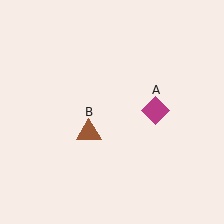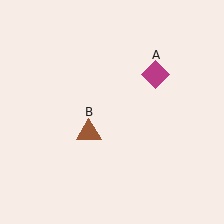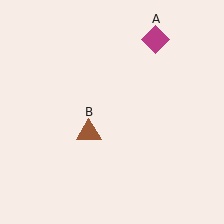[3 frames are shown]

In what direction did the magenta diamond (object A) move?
The magenta diamond (object A) moved up.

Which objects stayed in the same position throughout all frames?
Brown triangle (object B) remained stationary.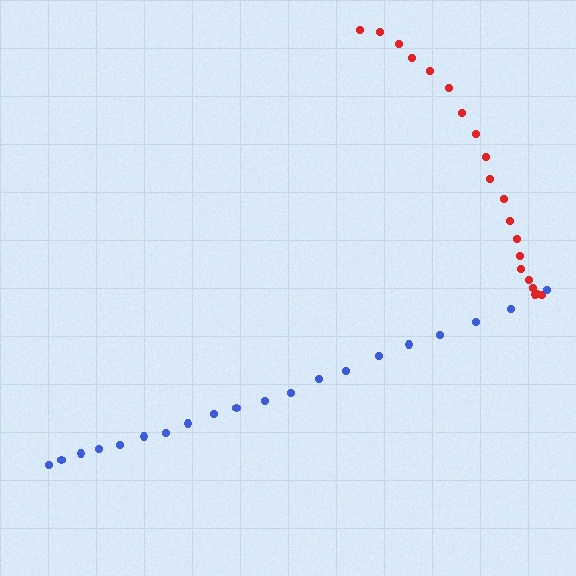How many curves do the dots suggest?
There are 2 distinct paths.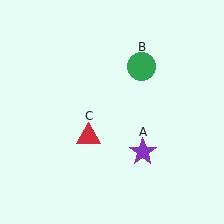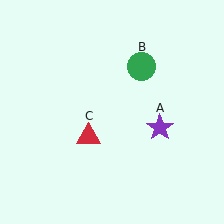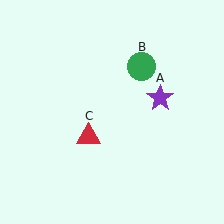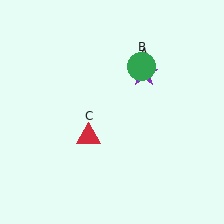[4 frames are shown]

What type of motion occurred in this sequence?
The purple star (object A) rotated counterclockwise around the center of the scene.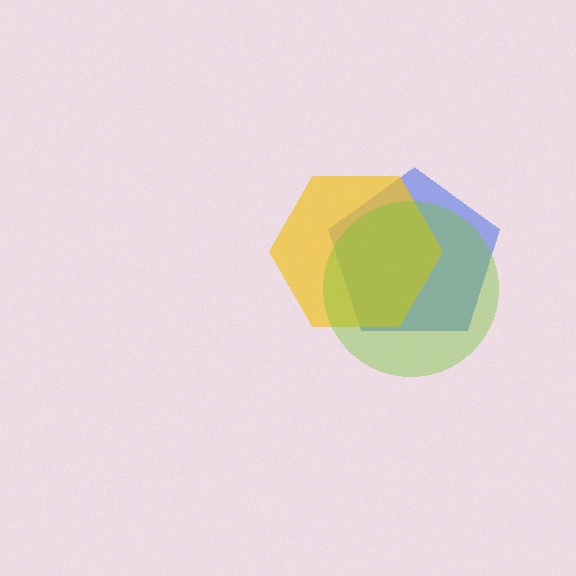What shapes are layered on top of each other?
The layered shapes are: a blue pentagon, a yellow hexagon, a lime circle.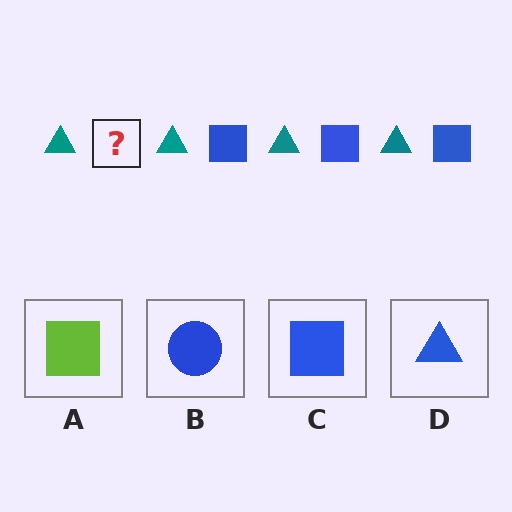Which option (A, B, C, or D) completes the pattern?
C.